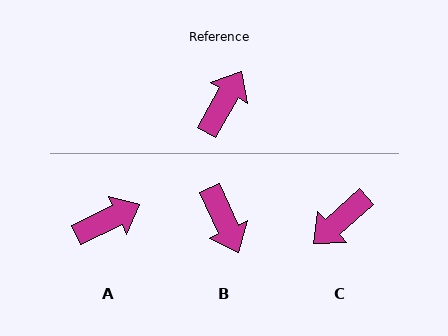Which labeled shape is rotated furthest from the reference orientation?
C, about 161 degrees away.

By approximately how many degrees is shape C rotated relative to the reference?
Approximately 161 degrees counter-clockwise.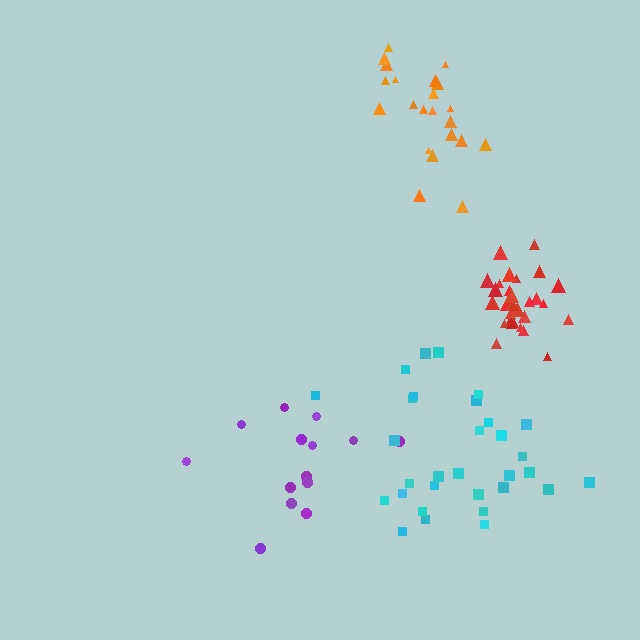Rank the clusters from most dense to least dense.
red, orange, purple, cyan.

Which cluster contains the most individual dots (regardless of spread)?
Red (31).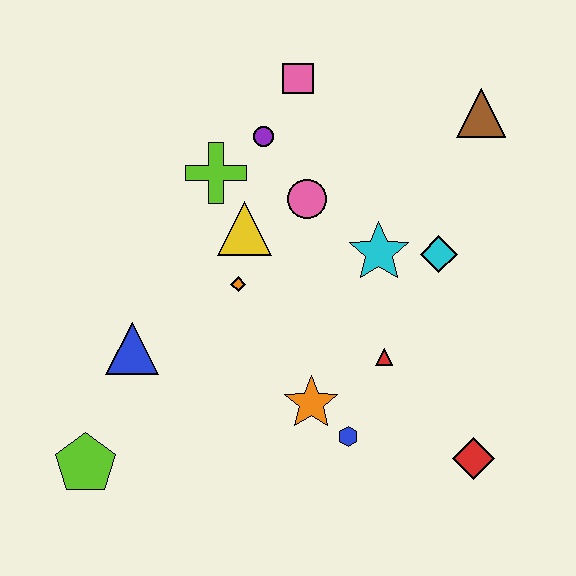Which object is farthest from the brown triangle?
The lime pentagon is farthest from the brown triangle.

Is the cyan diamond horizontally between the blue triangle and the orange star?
No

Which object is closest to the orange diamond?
The yellow triangle is closest to the orange diamond.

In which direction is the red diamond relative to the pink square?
The red diamond is below the pink square.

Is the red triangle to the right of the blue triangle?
Yes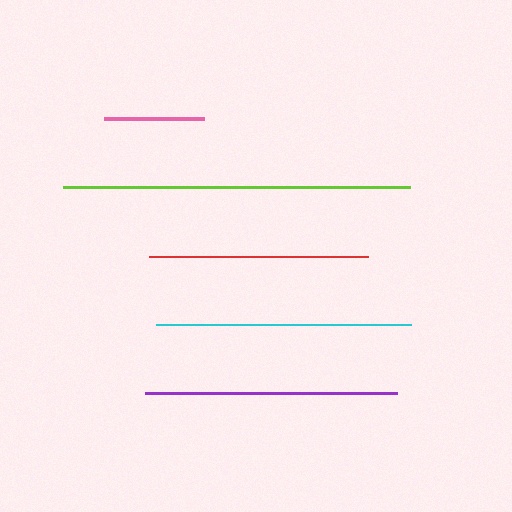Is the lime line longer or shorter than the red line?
The lime line is longer than the red line.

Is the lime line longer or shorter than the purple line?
The lime line is longer than the purple line.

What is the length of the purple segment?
The purple segment is approximately 252 pixels long.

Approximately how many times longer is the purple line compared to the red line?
The purple line is approximately 1.2 times the length of the red line.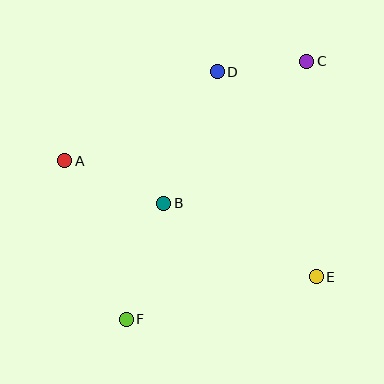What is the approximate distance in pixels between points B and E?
The distance between B and E is approximately 169 pixels.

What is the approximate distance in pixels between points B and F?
The distance between B and F is approximately 122 pixels.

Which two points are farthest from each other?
Points C and F are farthest from each other.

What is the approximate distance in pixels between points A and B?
The distance between A and B is approximately 108 pixels.